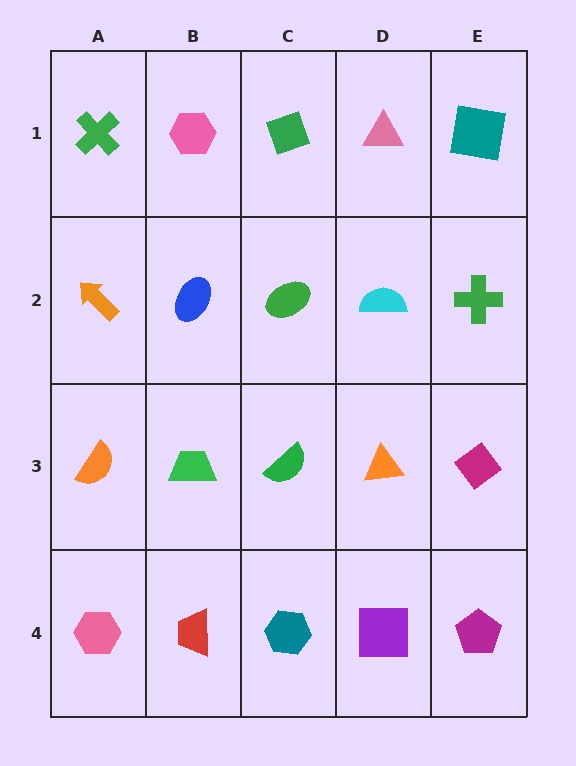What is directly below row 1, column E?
A green cross.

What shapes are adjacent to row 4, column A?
An orange semicircle (row 3, column A), a red trapezoid (row 4, column B).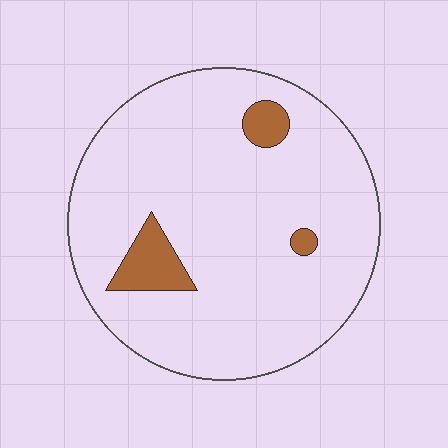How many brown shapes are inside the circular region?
3.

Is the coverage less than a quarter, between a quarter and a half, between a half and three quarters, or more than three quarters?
Less than a quarter.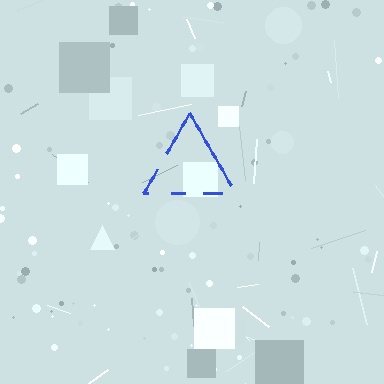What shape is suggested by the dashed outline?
The dashed outline suggests a triangle.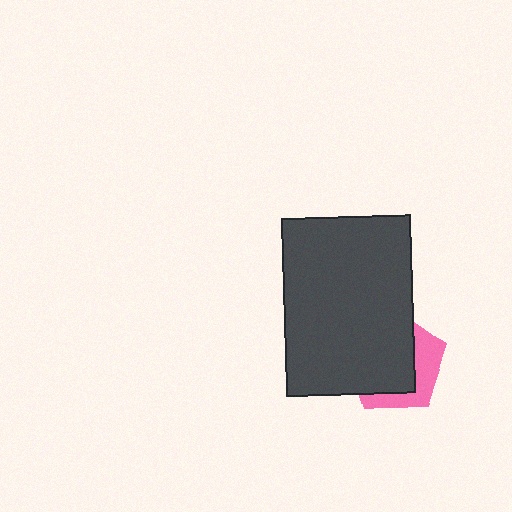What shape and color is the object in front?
The object in front is a dark gray rectangle.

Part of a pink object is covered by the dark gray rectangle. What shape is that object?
It is a pentagon.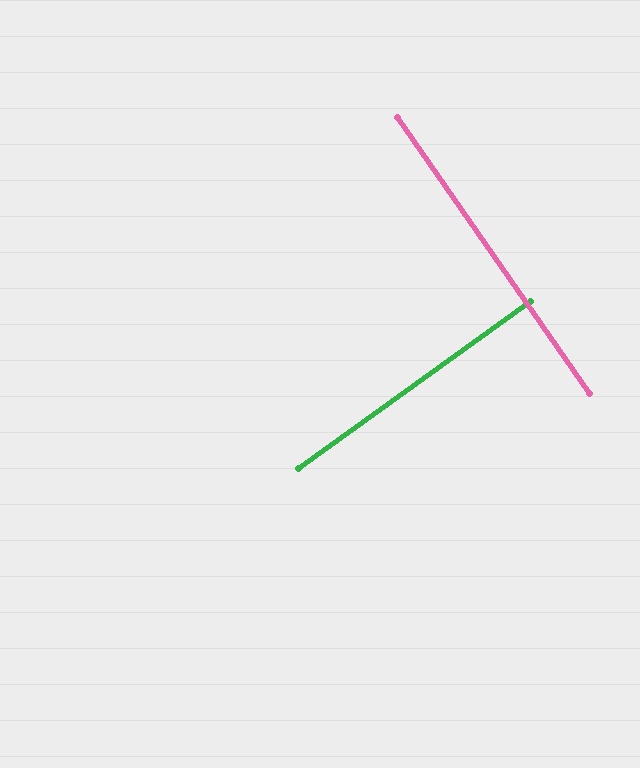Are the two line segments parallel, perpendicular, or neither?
Perpendicular — they meet at approximately 89°.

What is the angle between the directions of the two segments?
Approximately 89 degrees.